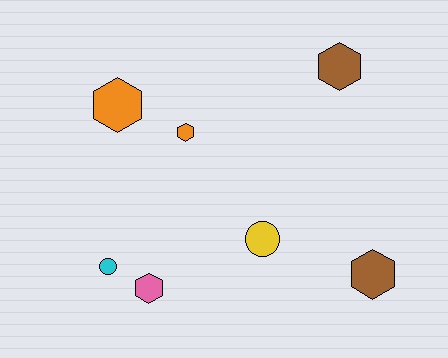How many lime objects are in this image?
There are no lime objects.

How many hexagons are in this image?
There are 5 hexagons.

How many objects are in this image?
There are 7 objects.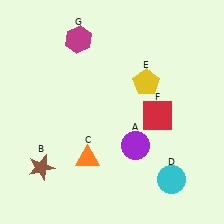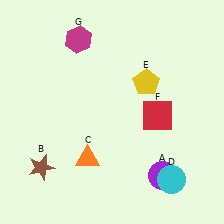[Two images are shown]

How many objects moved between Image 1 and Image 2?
1 object moved between the two images.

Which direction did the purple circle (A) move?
The purple circle (A) moved down.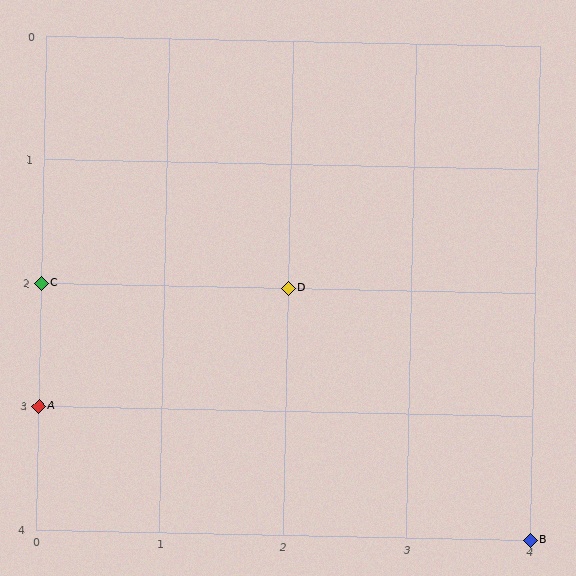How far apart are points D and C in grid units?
Points D and C are 2 columns apart.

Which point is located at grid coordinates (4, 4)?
Point B is at (4, 4).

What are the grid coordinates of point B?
Point B is at grid coordinates (4, 4).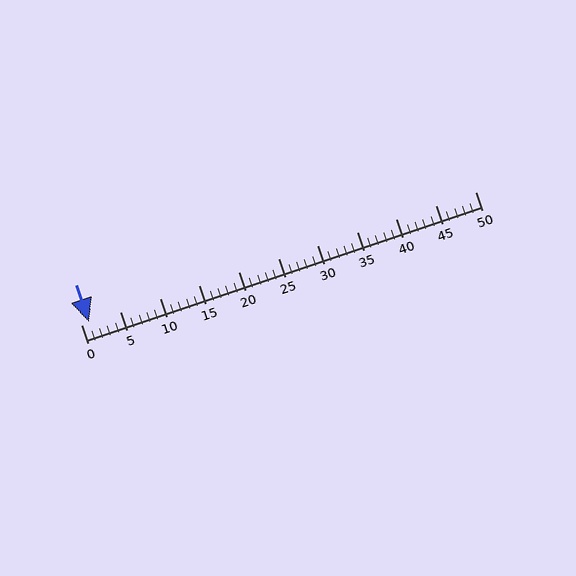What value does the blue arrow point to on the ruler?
The blue arrow points to approximately 1.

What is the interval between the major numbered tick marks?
The major tick marks are spaced 5 units apart.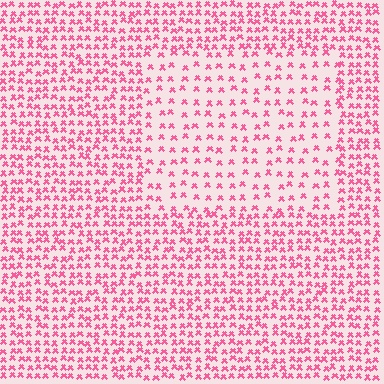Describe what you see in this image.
The image contains small pink elements arranged at two different densities. A rectangle-shaped region is visible where the elements are less densely packed than the surrounding area.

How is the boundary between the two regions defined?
The boundary is defined by a change in element density (approximately 2.0x ratio). All elements are the same color, size, and shape.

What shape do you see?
I see a rectangle.